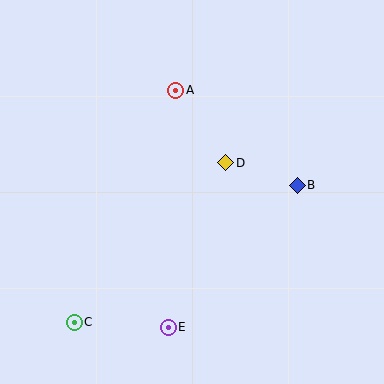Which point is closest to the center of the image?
Point D at (226, 163) is closest to the center.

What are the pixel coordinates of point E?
Point E is at (168, 327).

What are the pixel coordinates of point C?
Point C is at (74, 322).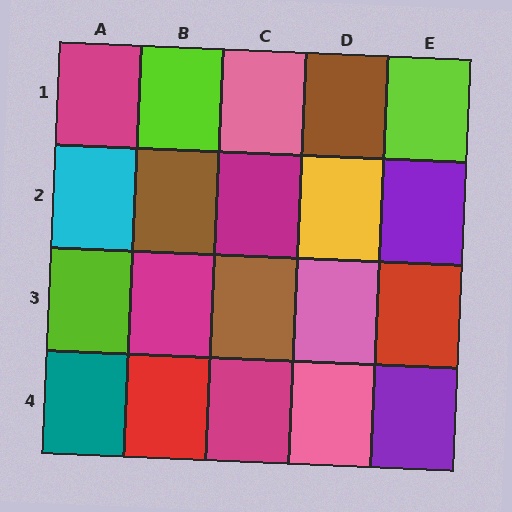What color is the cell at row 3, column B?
Magenta.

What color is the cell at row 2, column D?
Yellow.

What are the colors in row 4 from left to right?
Teal, red, magenta, pink, purple.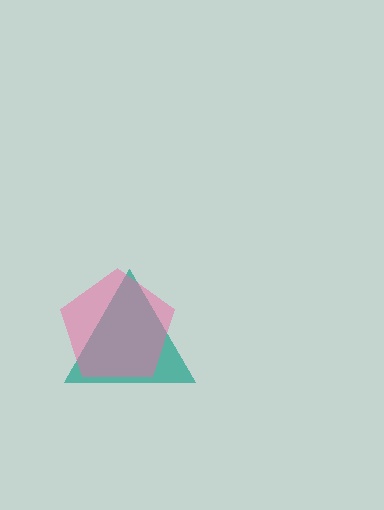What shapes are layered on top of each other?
The layered shapes are: a teal triangle, a pink pentagon.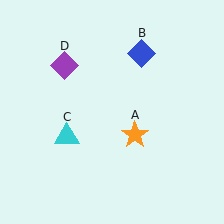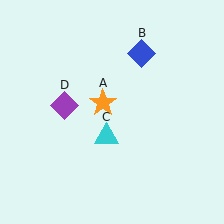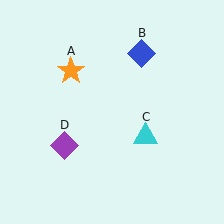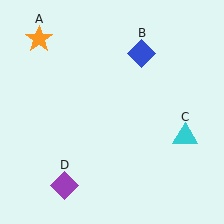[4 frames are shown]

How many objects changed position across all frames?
3 objects changed position: orange star (object A), cyan triangle (object C), purple diamond (object D).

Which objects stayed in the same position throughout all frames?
Blue diamond (object B) remained stationary.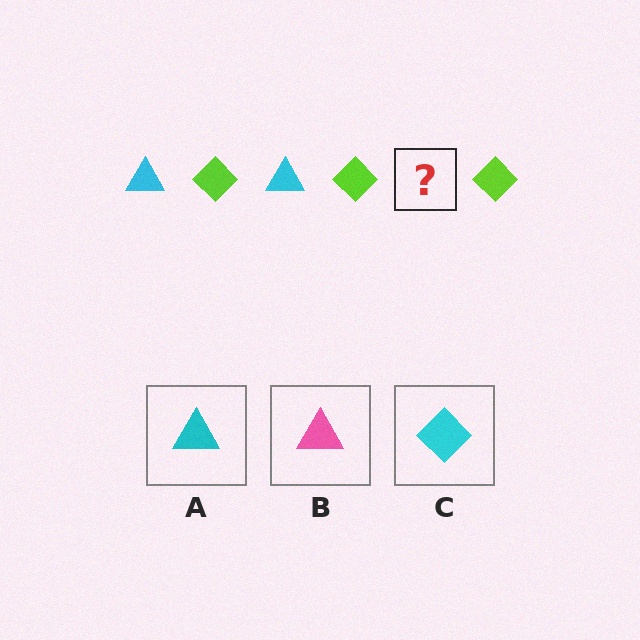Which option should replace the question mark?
Option A.